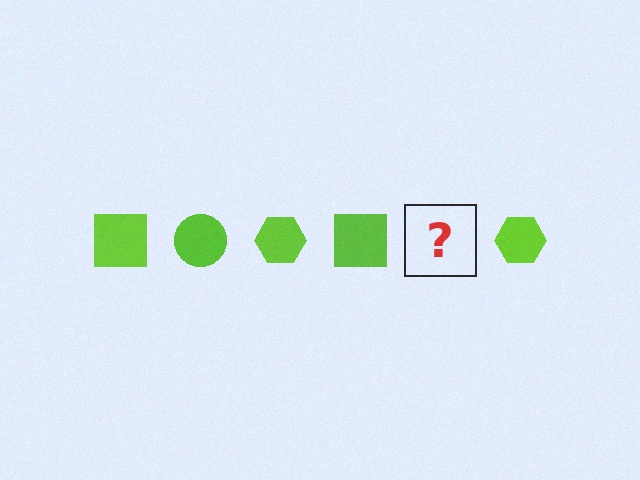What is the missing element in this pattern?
The missing element is a lime circle.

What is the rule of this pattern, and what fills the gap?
The rule is that the pattern cycles through square, circle, hexagon shapes in lime. The gap should be filled with a lime circle.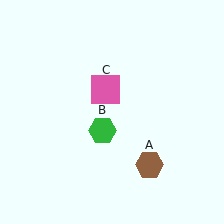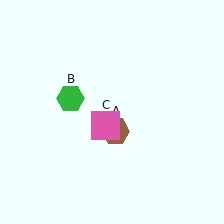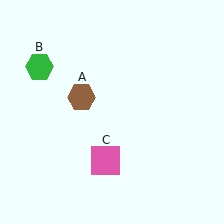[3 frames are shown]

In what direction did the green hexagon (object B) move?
The green hexagon (object B) moved up and to the left.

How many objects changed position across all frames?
3 objects changed position: brown hexagon (object A), green hexagon (object B), pink square (object C).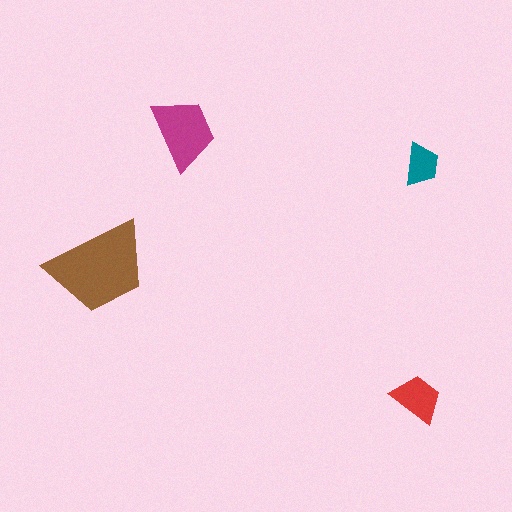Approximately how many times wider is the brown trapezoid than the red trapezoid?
About 2 times wider.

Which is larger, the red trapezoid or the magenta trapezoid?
The magenta one.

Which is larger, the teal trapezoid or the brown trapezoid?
The brown one.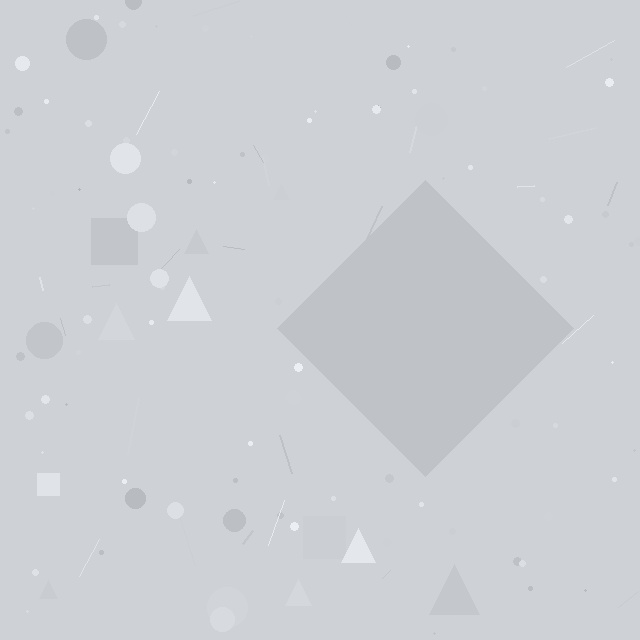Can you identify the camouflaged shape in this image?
The camouflaged shape is a diamond.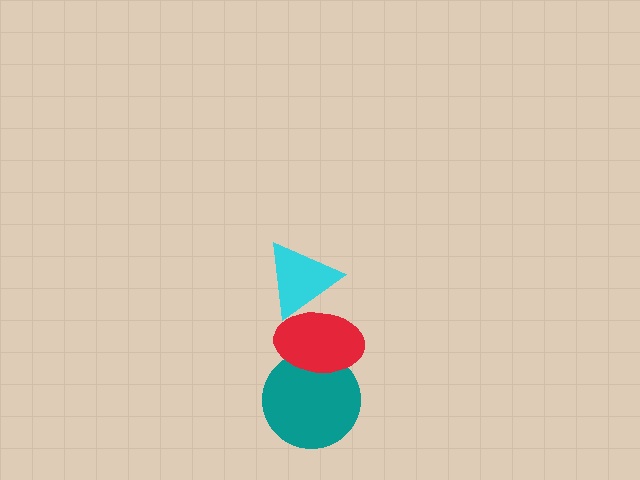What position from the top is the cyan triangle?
The cyan triangle is 1st from the top.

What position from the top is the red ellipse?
The red ellipse is 2nd from the top.